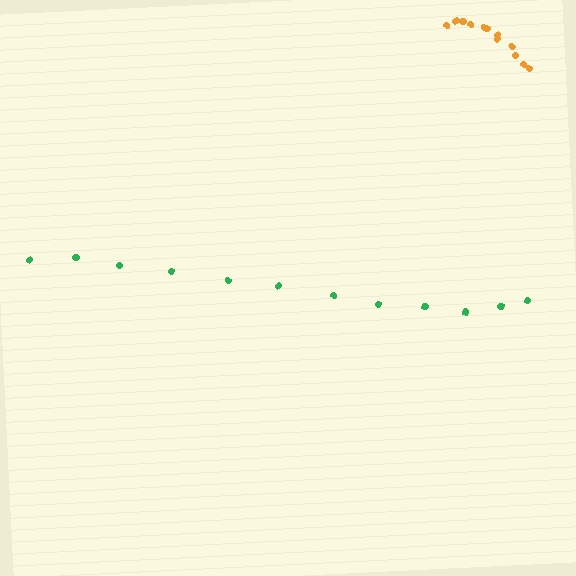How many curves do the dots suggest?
There are 2 distinct paths.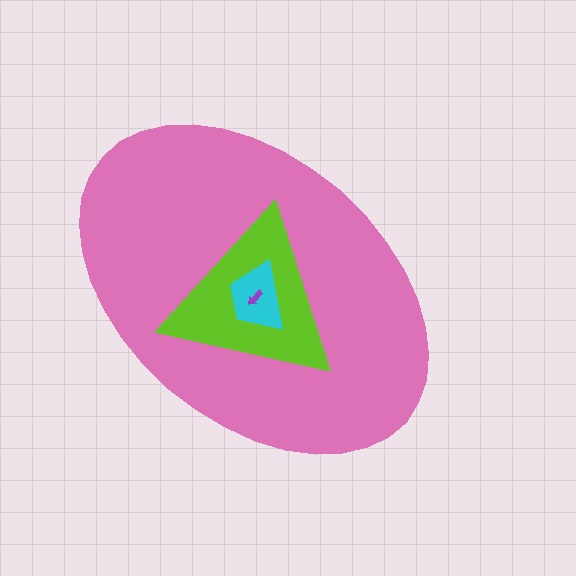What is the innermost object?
The purple arrow.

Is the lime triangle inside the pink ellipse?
Yes.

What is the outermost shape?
The pink ellipse.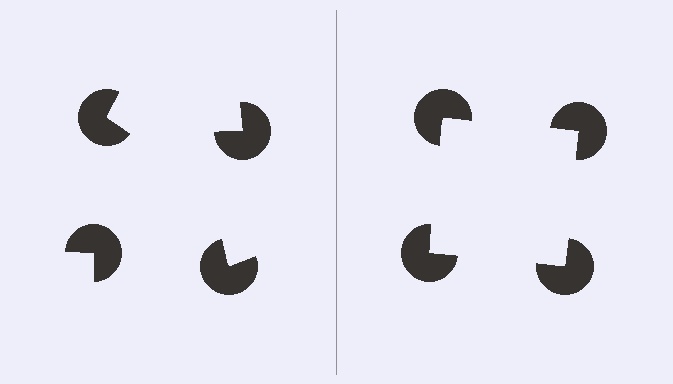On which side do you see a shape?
An illusory square appears on the right side. On the left side the wedge cuts are rotated, so no coherent shape forms.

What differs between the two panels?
The pac-man discs are positioned identically on both sides; only the wedge orientations differ. On the right they align to a square; on the left they are misaligned.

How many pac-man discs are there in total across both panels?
8 — 4 on each side.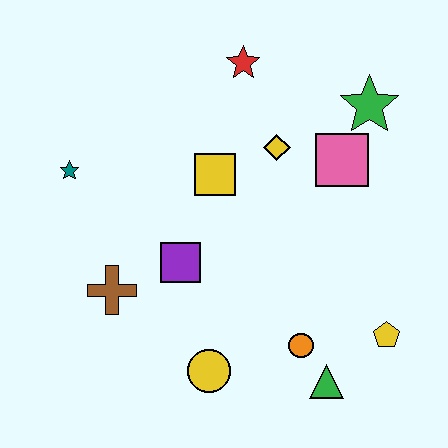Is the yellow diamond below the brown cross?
No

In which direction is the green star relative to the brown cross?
The green star is to the right of the brown cross.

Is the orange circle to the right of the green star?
No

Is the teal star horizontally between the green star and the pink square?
No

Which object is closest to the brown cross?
The purple square is closest to the brown cross.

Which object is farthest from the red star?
The green triangle is farthest from the red star.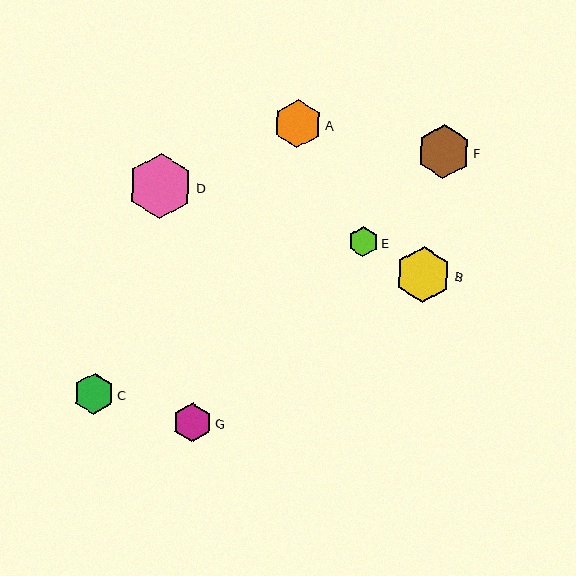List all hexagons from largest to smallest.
From largest to smallest: D, B, F, A, C, G, E.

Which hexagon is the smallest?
Hexagon E is the smallest with a size of approximately 30 pixels.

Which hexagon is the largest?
Hexagon D is the largest with a size of approximately 65 pixels.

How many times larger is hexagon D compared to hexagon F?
Hexagon D is approximately 1.2 times the size of hexagon F.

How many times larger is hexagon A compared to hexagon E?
Hexagon A is approximately 1.6 times the size of hexagon E.